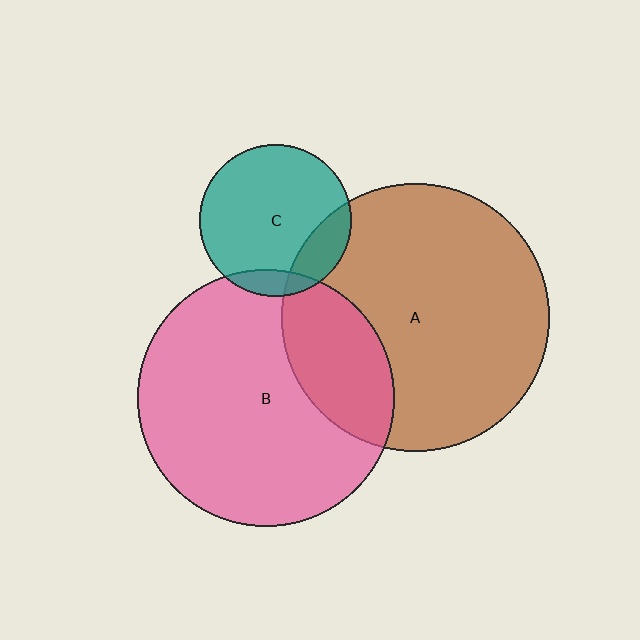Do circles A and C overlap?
Yes.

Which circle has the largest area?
Circle A (brown).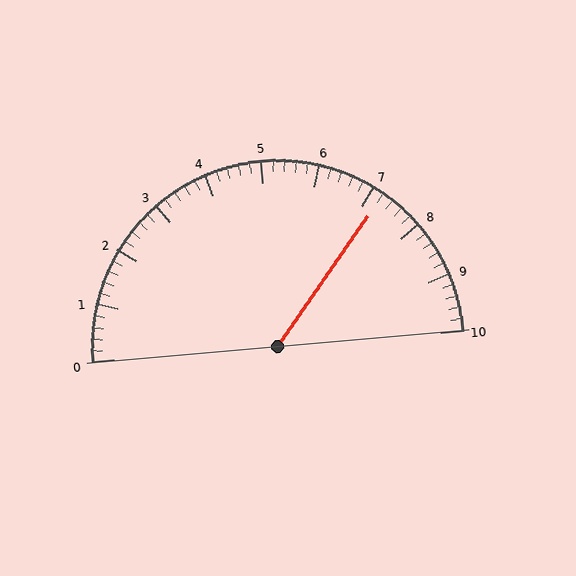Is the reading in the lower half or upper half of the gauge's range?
The reading is in the upper half of the range (0 to 10).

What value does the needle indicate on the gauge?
The needle indicates approximately 7.2.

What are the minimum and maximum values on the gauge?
The gauge ranges from 0 to 10.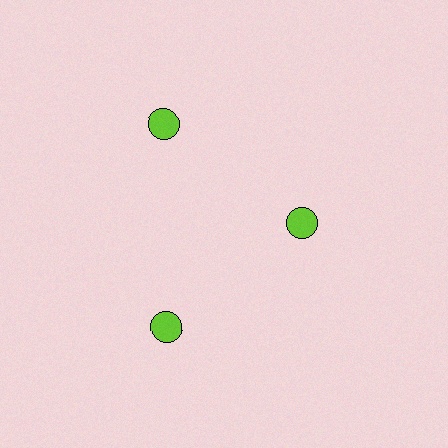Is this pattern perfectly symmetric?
No. The 3 lime circles are arranged in a ring, but one element near the 3 o'clock position is pulled inward toward the center, breaking the 3-fold rotational symmetry.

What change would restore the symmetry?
The symmetry would be restored by moving it outward, back onto the ring so that all 3 circles sit at equal angles and equal distance from the center.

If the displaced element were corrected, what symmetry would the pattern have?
It would have 3-fold rotational symmetry — the pattern would map onto itself every 120 degrees.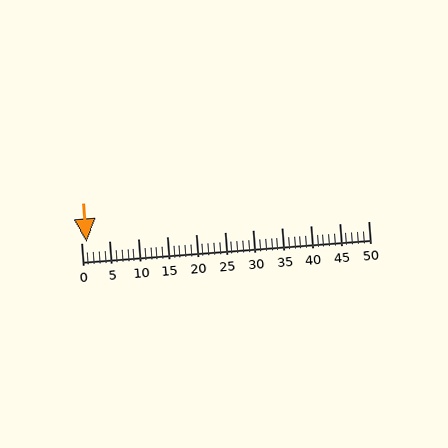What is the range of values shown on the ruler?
The ruler shows values from 0 to 50.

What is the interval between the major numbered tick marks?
The major tick marks are spaced 5 units apart.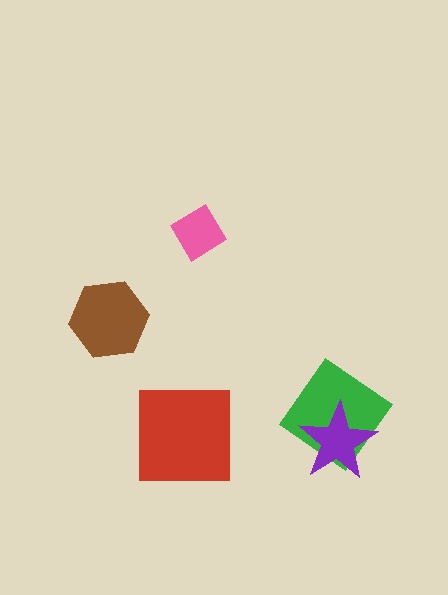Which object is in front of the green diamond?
The purple star is in front of the green diamond.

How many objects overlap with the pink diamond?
0 objects overlap with the pink diamond.